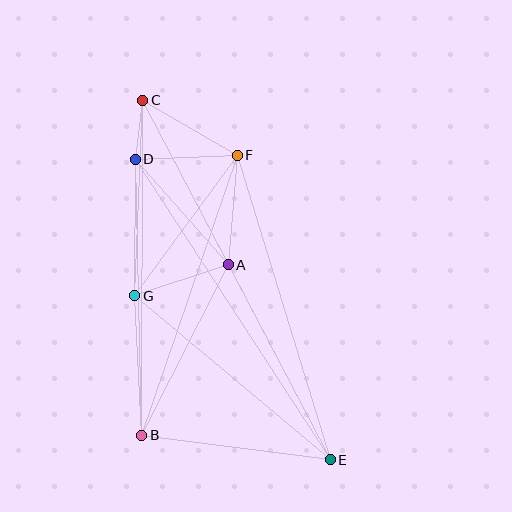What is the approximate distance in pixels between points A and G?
The distance between A and G is approximately 99 pixels.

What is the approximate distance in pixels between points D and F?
The distance between D and F is approximately 102 pixels.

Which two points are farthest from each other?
Points C and E are farthest from each other.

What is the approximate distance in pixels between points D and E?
The distance between D and E is approximately 358 pixels.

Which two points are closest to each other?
Points C and D are closest to each other.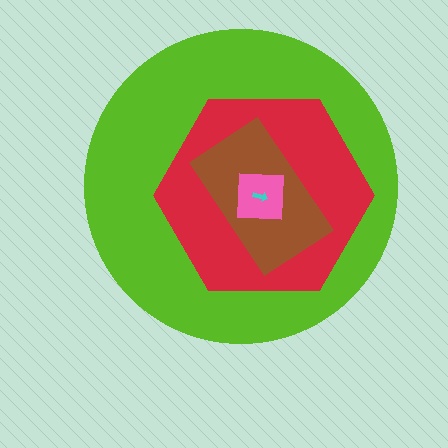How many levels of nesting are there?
5.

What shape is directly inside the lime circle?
The red hexagon.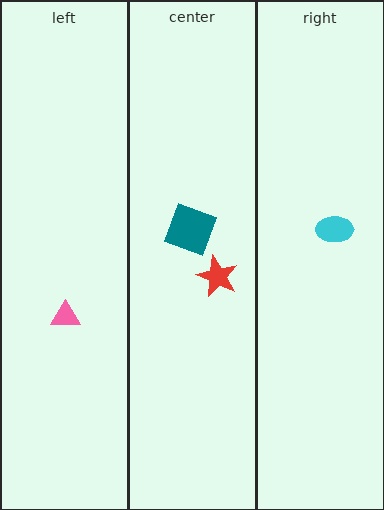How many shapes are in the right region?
1.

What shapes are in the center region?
The red star, the teal square.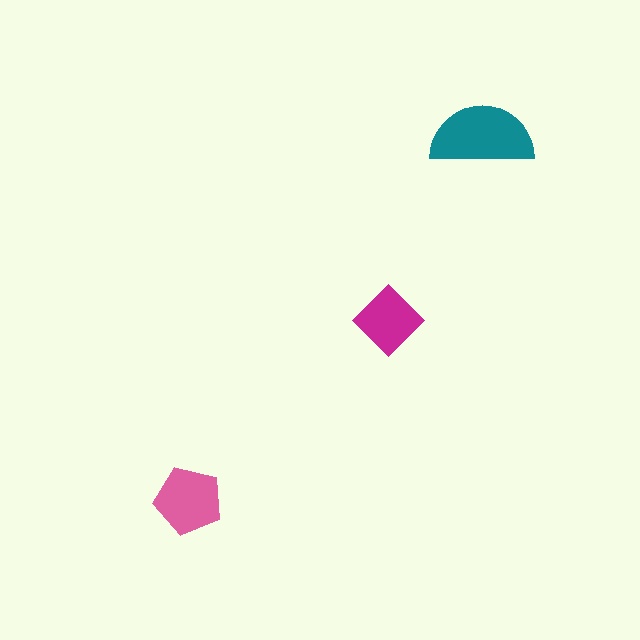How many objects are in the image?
There are 3 objects in the image.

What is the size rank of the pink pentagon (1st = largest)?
2nd.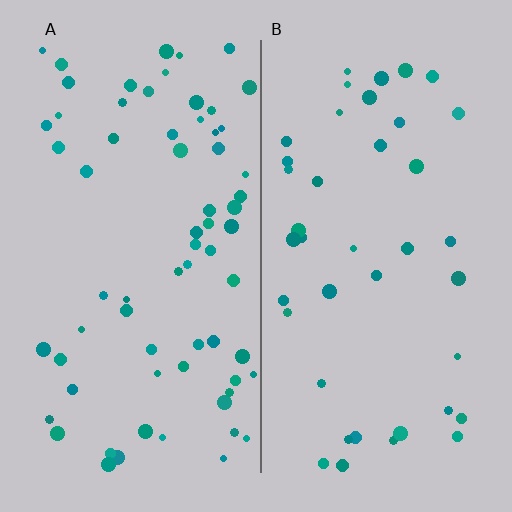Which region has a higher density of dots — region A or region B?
A (the left).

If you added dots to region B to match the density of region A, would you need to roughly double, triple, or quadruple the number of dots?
Approximately double.